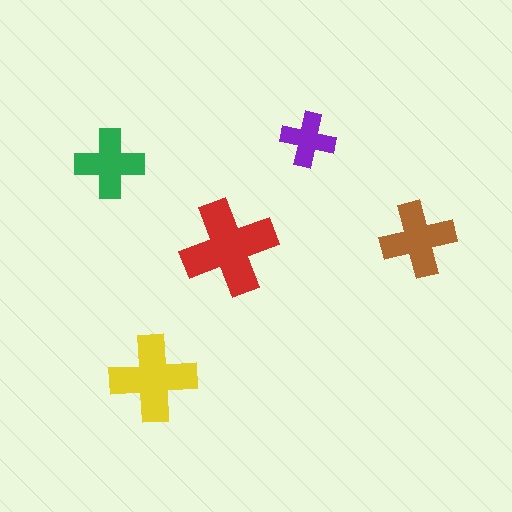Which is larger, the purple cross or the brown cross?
The brown one.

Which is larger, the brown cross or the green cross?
The brown one.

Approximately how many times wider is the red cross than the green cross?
About 1.5 times wider.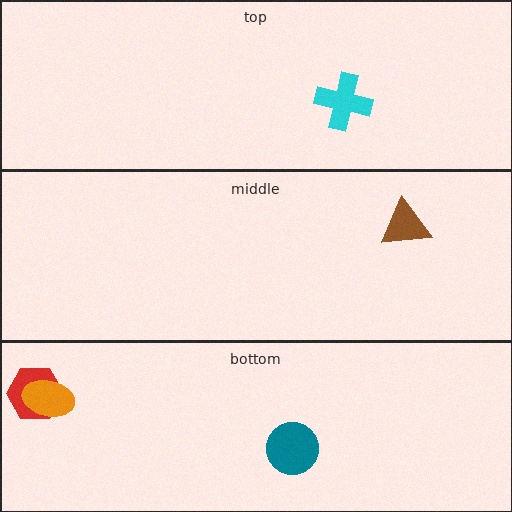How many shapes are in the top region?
1.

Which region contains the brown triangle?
The middle region.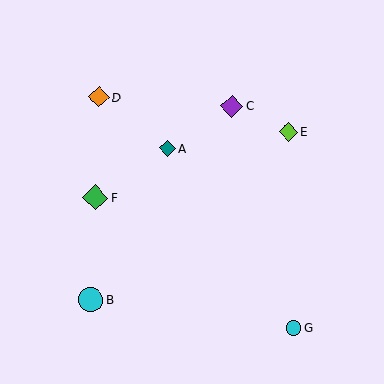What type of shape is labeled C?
Shape C is a purple diamond.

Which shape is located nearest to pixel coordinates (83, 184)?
The green diamond (labeled F) at (95, 198) is nearest to that location.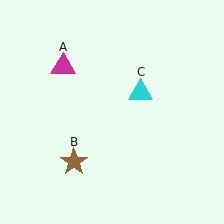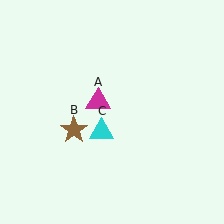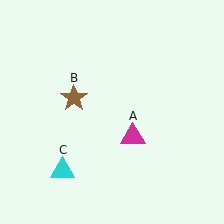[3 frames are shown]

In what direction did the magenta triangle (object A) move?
The magenta triangle (object A) moved down and to the right.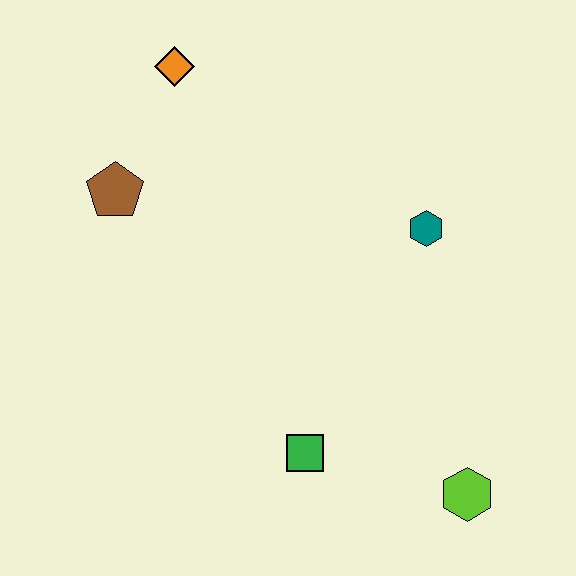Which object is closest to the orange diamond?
The brown pentagon is closest to the orange diamond.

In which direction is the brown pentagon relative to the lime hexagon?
The brown pentagon is to the left of the lime hexagon.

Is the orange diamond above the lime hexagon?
Yes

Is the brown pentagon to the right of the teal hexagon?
No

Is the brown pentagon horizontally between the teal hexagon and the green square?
No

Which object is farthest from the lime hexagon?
The orange diamond is farthest from the lime hexagon.